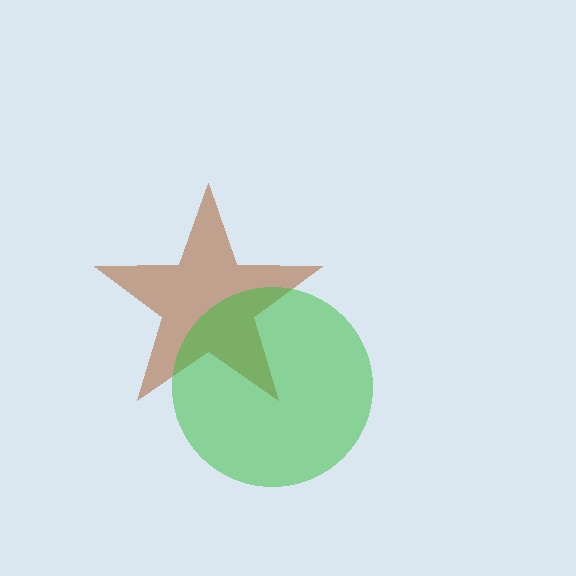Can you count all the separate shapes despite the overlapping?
Yes, there are 2 separate shapes.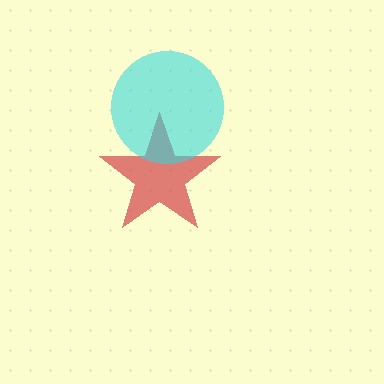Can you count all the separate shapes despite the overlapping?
Yes, there are 2 separate shapes.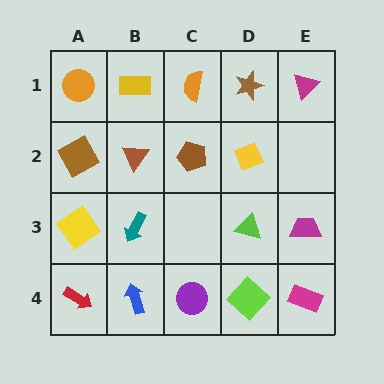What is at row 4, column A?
A red arrow.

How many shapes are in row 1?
5 shapes.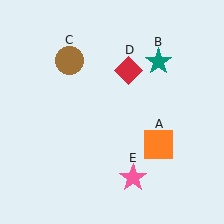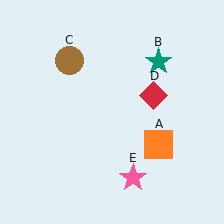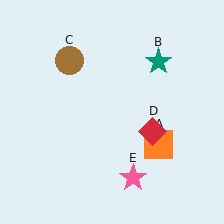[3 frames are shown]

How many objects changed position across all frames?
1 object changed position: red diamond (object D).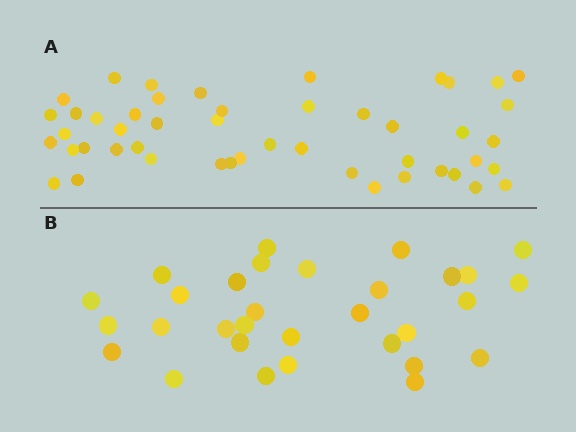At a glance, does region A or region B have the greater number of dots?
Region A (the top region) has more dots.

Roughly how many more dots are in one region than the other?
Region A has approximately 15 more dots than region B.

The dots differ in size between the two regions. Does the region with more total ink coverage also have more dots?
No. Region B has more total ink coverage because its dots are larger, but region A actually contains more individual dots. Total area can be misleading — the number of items is what matters here.